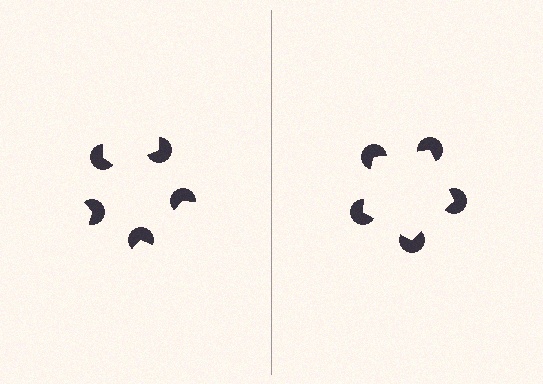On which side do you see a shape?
An illusory pentagon appears on the right side. On the left side the wedge cuts are rotated, so no coherent shape forms.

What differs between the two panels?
The pac-man discs are positioned identically on both sides; only the wedge orientations differ. On the right they align to a pentagon; on the left they are misaligned.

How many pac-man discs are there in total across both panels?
10 — 5 on each side.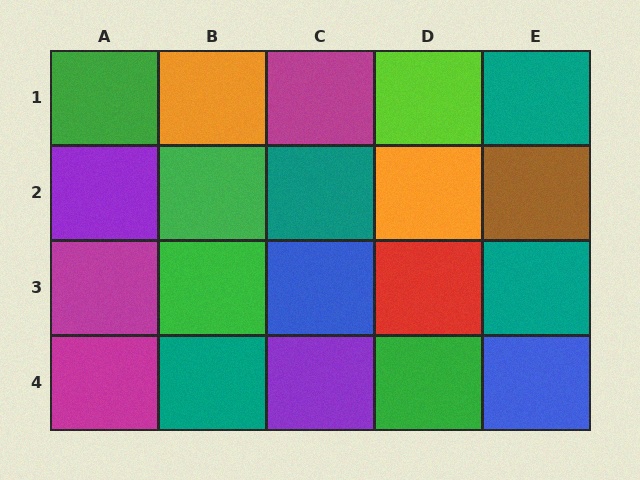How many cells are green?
4 cells are green.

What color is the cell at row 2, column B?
Green.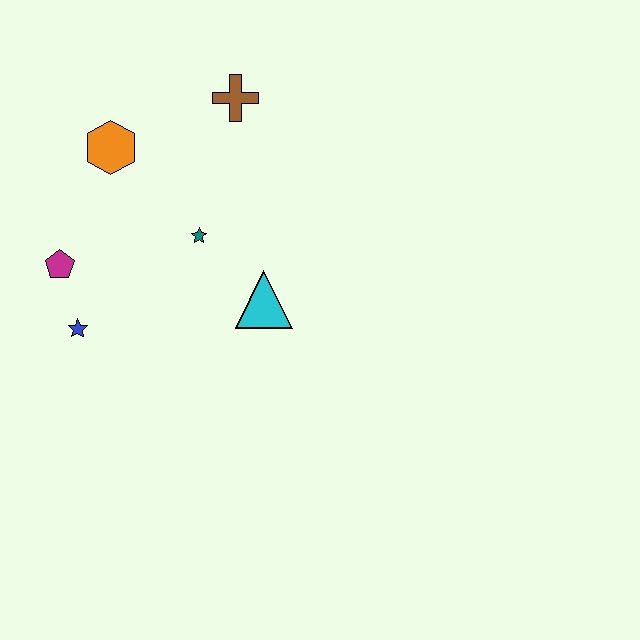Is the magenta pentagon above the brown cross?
No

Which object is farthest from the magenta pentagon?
The brown cross is farthest from the magenta pentagon.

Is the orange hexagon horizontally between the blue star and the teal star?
Yes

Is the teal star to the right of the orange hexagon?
Yes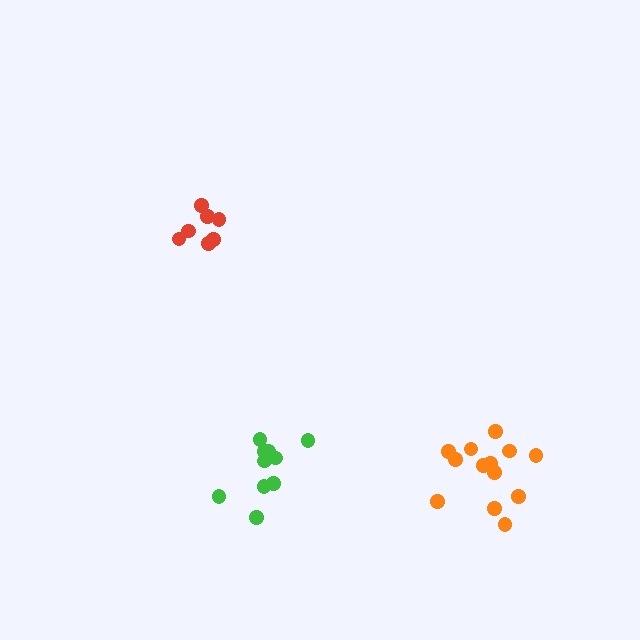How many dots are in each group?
Group 1: 7 dots, Group 2: 10 dots, Group 3: 13 dots (30 total).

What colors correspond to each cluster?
The clusters are colored: red, green, orange.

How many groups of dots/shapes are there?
There are 3 groups.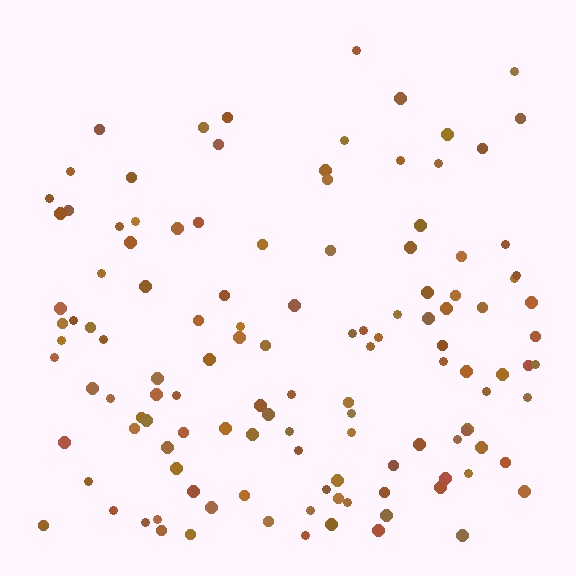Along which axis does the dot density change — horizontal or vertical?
Vertical.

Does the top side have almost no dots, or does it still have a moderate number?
Still a moderate number, just noticeably fewer than the bottom.